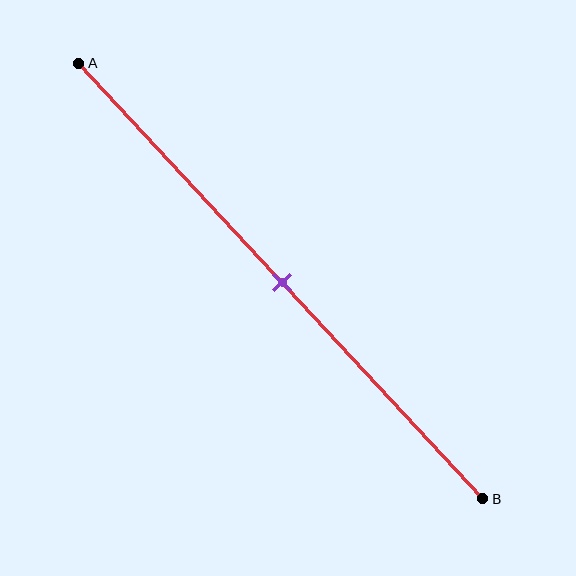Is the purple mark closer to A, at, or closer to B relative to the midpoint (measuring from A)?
The purple mark is approximately at the midpoint of segment AB.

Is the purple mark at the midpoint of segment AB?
Yes, the mark is approximately at the midpoint.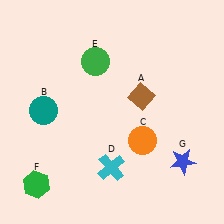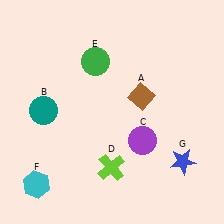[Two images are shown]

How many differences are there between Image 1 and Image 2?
There are 3 differences between the two images.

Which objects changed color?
C changed from orange to purple. D changed from cyan to lime. F changed from green to cyan.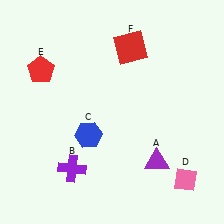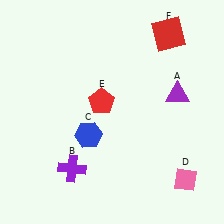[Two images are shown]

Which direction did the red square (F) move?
The red square (F) moved right.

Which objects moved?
The objects that moved are: the purple triangle (A), the red pentagon (E), the red square (F).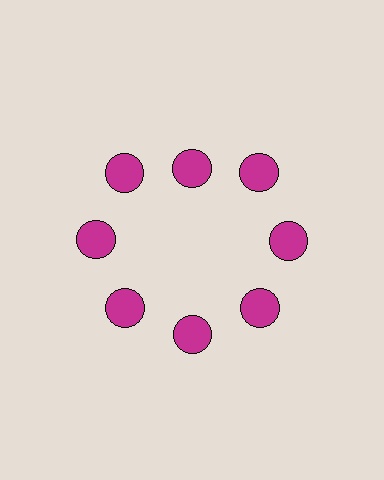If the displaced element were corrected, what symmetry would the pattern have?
It would have 8-fold rotational symmetry — the pattern would map onto itself every 45 degrees.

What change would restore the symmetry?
The symmetry would be restored by moving it outward, back onto the ring so that all 8 circles sit at equal angles and equal distance from the center.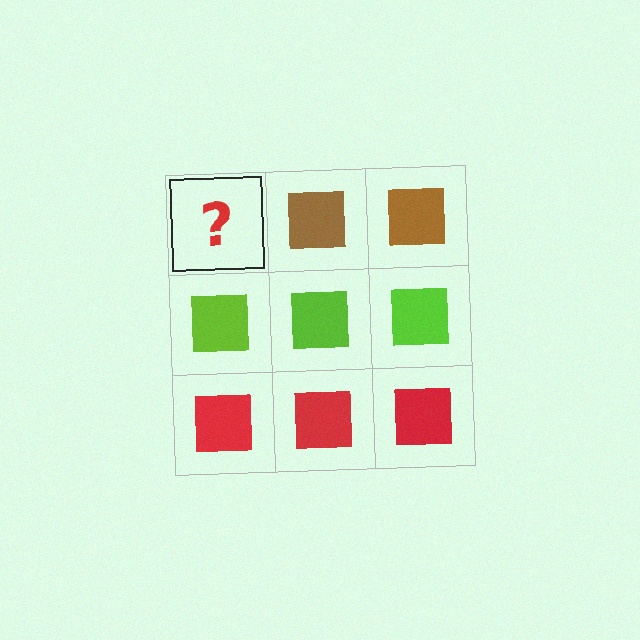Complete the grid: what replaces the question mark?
The question mark should be replaced with a brown square.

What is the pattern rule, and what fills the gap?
The rule is that each row has a consistent color. The gap should be filled with a brown square.